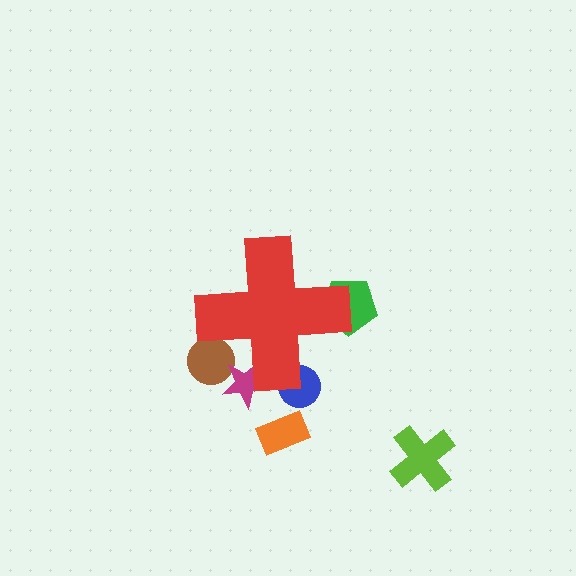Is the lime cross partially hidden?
No, the lime cross is fully visible.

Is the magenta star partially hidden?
Yes, the magenta star is partially hidden behind the red cross.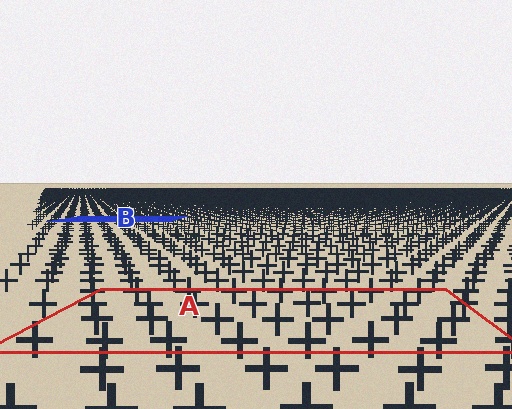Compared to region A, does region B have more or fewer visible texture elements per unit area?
Region B has more texture elements per unit area — they are packed more densely because it is farther away.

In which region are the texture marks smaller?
The texture marks are smaller in region B, because it is farther away.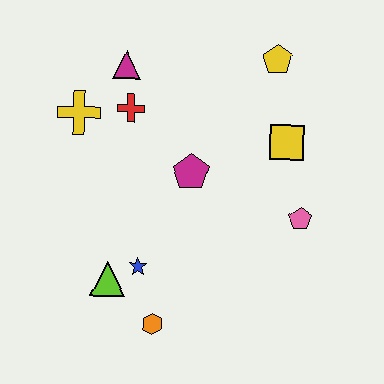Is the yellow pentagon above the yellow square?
Yes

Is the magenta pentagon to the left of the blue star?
No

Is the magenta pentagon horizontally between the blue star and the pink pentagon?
Yes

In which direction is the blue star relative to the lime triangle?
The blue star is to the right of the lime triangle.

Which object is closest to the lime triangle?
The blue star is closest to the lime triangle.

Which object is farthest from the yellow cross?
The pink pentagon is farthest from the yellow cross.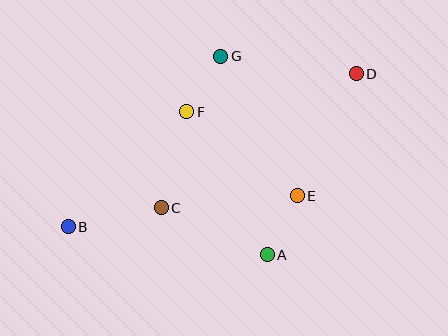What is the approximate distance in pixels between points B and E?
The distance between B and E is approximately 231 pixels.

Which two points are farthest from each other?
Points B and D are farthest from each other.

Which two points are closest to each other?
Points F and G are closest to each other.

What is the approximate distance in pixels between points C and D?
The distance between C and D is approximately 236 pixels.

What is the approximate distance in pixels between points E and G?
The distance between E and G is approximately 159 pixels.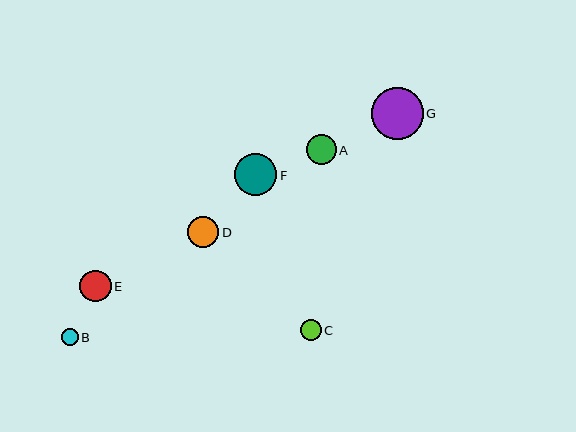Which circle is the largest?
Circle G is the largest with a size of approximately 52 pixels.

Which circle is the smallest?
Circle B is the smallest with a size of approximately 16 pixels.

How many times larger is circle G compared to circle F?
Circle G is approximately 1.2 times the size of circle F.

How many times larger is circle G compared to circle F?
Circle G is approximately 1.2 times the size of circle F.